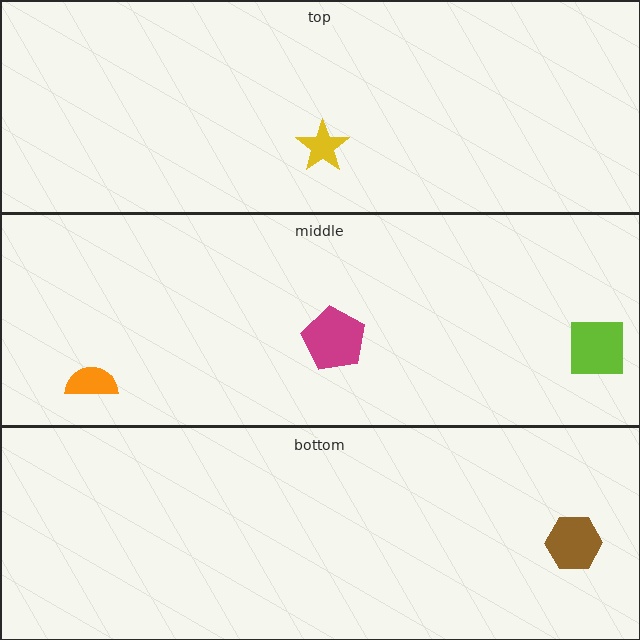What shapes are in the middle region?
The orange semicircle, the magenta pentagon, the lime square.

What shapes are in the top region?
The yellow star.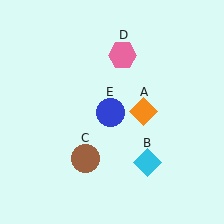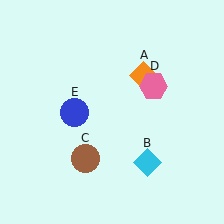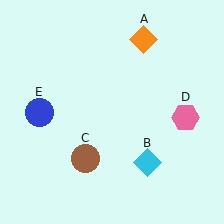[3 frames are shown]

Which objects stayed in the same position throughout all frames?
Cyan diamond (object B) and brown circle (object C) remained stationary.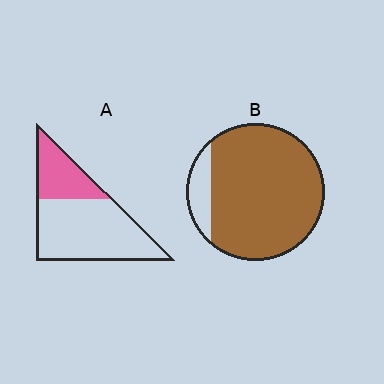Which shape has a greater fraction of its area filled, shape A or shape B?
Shape B.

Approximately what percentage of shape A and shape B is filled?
A is approximately 30% and B is approximately 90%.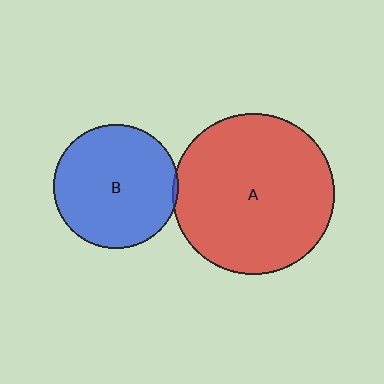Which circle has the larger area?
Circle A (red).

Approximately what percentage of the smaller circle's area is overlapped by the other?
Approximately 5%.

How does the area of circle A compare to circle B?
Approximately 1.7 times.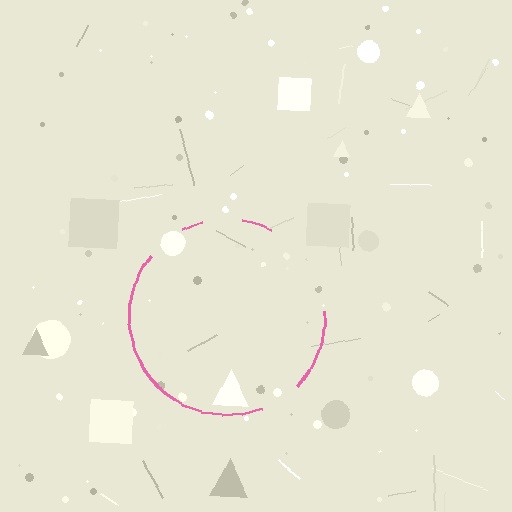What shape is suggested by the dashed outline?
The dashed outline suggests a circle.